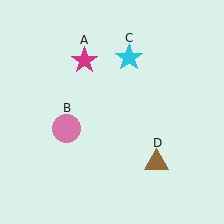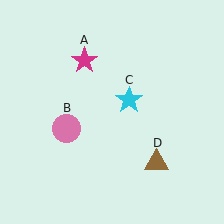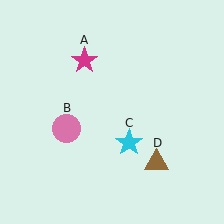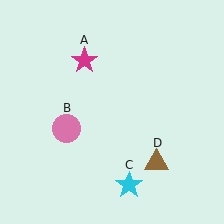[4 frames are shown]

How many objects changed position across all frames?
1 object changed position: cyan star (object C).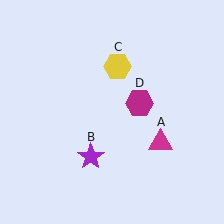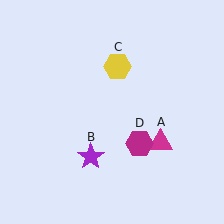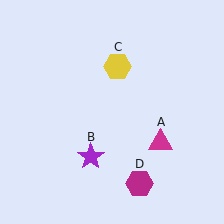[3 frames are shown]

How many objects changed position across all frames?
1 object changed position: magenta hexagon (object D).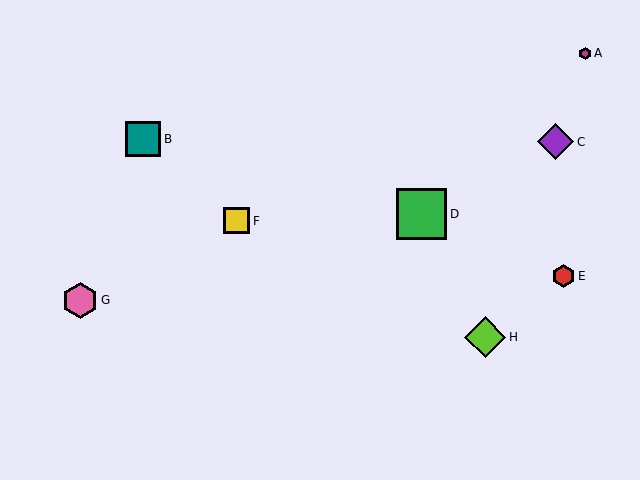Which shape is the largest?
The green square (labeled D) is the largest.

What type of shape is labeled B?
Shape B is a teal square.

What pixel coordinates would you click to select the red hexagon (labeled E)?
Click at (563, 276) to select the red hexagon E.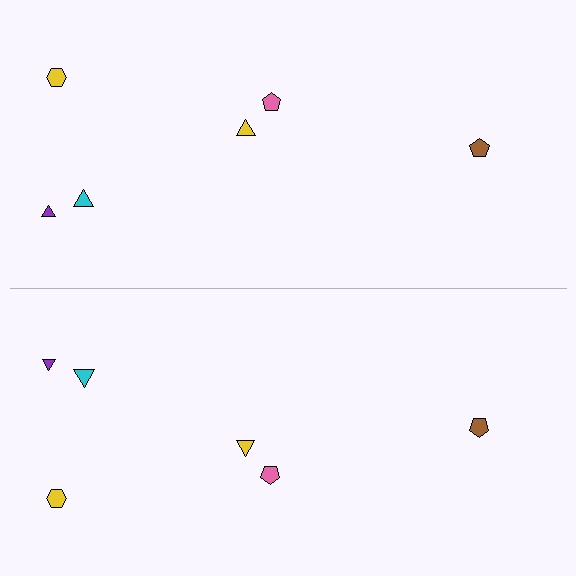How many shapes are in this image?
There are 12 shapes in this image.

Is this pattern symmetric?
Yes, this pattern has bilateral (reflection) symmetry.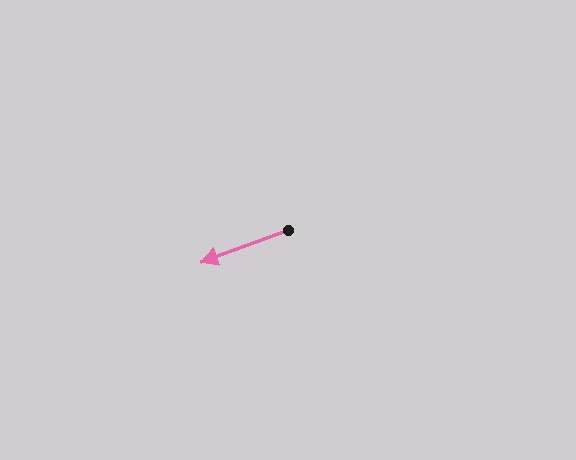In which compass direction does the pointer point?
West.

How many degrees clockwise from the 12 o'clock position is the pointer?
Approximately 250 degrees.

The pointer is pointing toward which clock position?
Roughly 8 o'clock.